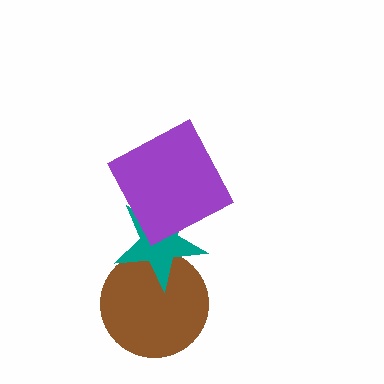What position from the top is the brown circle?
The brown circle is 3rd from the top.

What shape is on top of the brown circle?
The teal star is on top of the brown circle.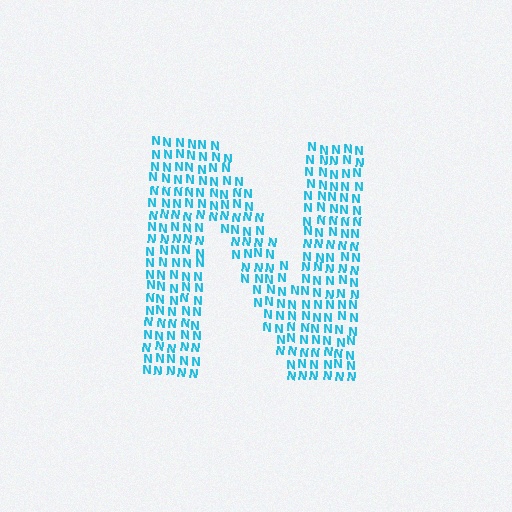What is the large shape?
The large shape is the letter N.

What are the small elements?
The small elements are letter N's.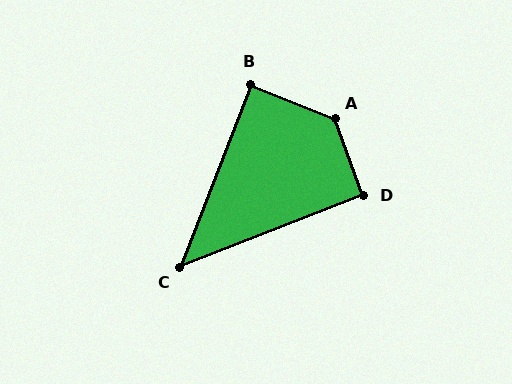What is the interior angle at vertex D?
Approximately 91 degrees (approximately right).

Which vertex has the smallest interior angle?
C, at approximately 47 degrees.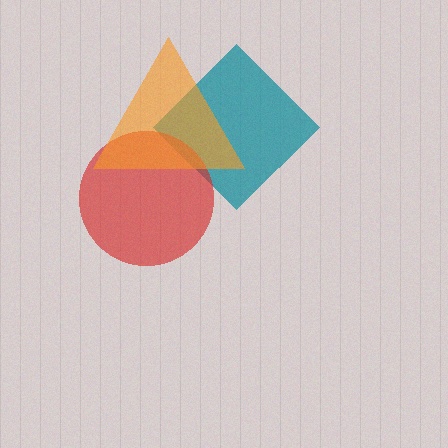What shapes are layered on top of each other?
The layered shapes are: a teal diamond, a red circle, an orange triangle.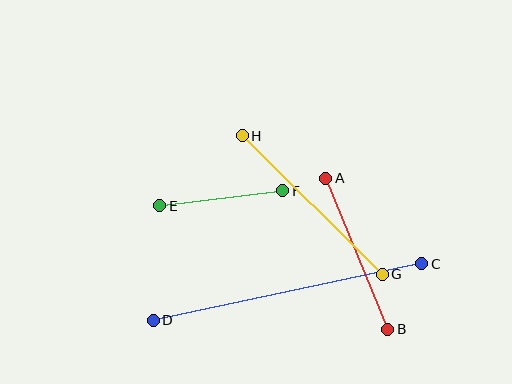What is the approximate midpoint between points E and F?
The midpoint is at approximately (221, 198) pixels.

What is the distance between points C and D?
The distance is approximately 275 pixels.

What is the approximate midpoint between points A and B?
The midpoint is at approximately (357, 254) pixels.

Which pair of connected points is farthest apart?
Points C and D are farthest apart.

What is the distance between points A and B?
The distance is approximately 163 pixels.